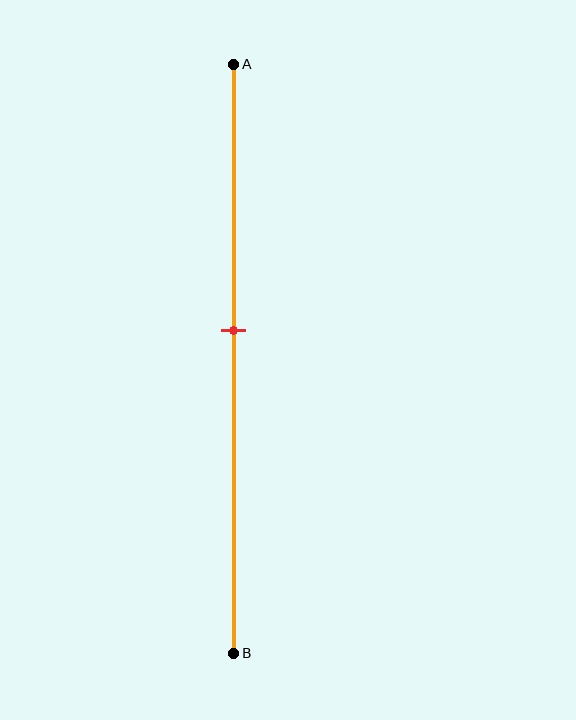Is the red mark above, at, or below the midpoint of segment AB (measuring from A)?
The red mark is above the midpoint of segment AB.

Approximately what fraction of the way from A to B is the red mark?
The red mark is approximately 45% of the way from A to B.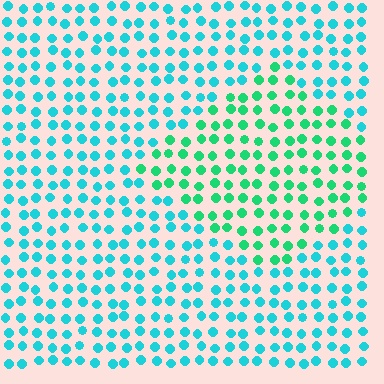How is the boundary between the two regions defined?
The boundary is defined purely by a slight shift in hue (about 35 degrees). Spacing, size, and orientation are identical on both sides.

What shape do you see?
I see a diamond.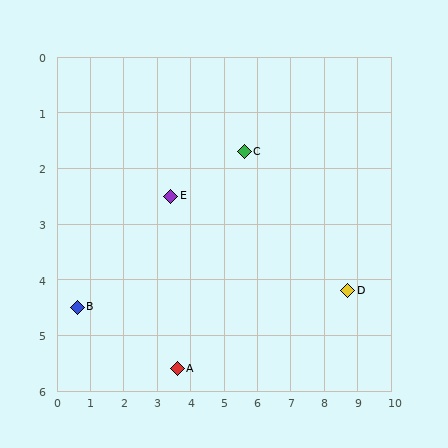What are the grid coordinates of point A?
Point A is at approximately (3.6, 5.6).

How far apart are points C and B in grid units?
Points C and B are about 5.7 grid units apart.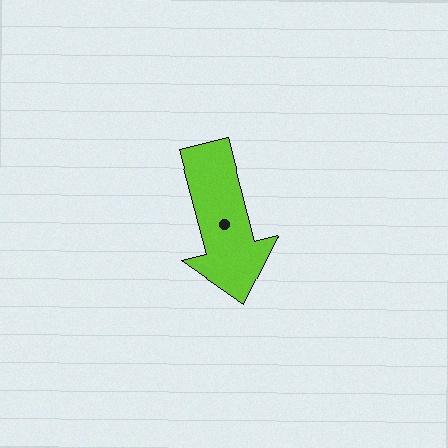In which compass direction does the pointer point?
South.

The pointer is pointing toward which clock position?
Roughly 6 o'clock.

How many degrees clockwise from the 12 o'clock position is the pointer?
Approximately 165 degrees.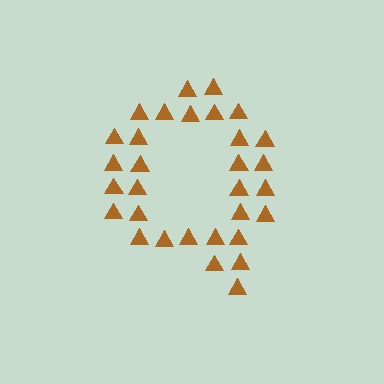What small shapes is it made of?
It is made of small triangles.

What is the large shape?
The large shape is the letter Q.